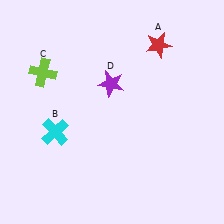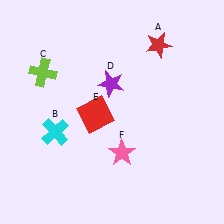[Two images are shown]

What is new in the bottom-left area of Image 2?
A red square (E) was added in the bottom-left area of Image 2.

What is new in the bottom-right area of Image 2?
A pink star (F) was added in the bottom-right area of Image 2.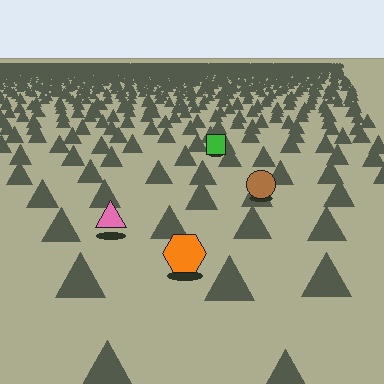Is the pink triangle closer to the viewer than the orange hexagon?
No. The orange hexagon is closer — you can tell from the texture gradient: the ground texture is coarser near it.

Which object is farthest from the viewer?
The green square is farthest from the viewer. It appears smaller and the ground texture around it is denser.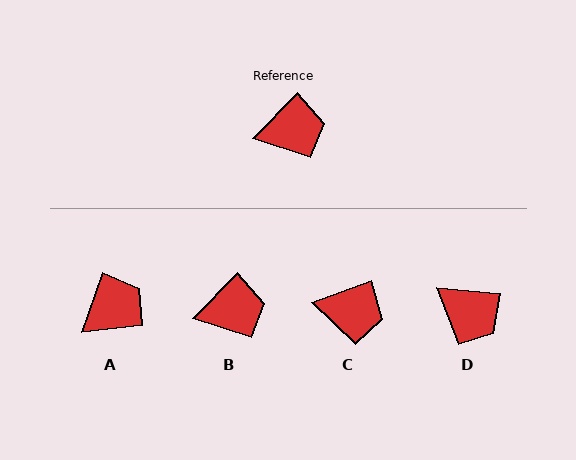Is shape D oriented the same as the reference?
No, it is off by about 51 degrees.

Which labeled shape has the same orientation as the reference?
B.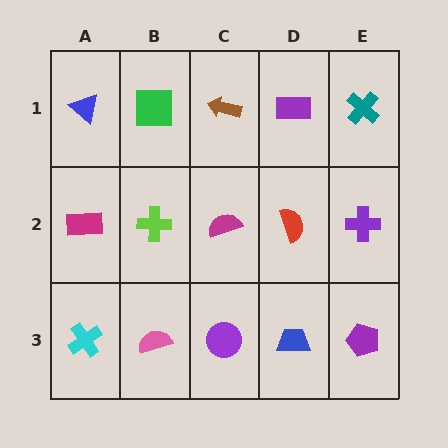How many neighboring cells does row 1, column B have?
3.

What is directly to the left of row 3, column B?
A cyan cross.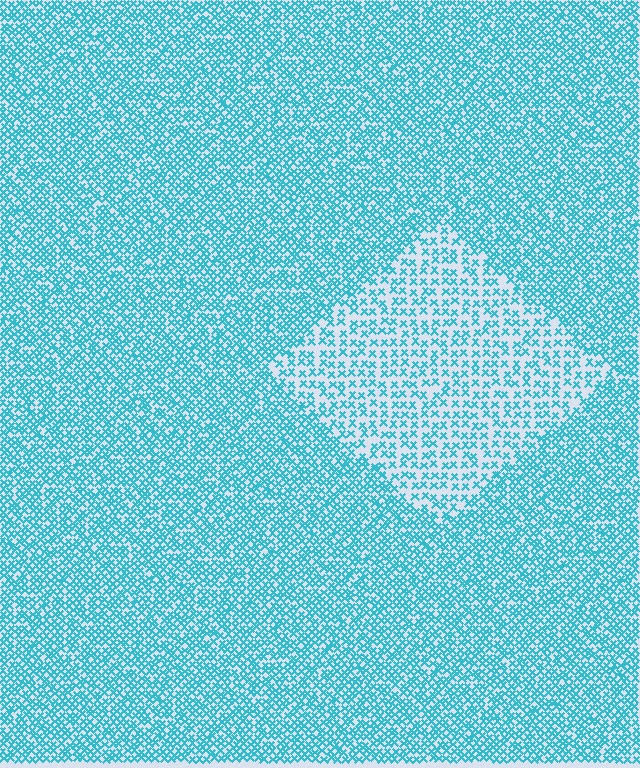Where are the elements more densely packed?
The elements are more densely packed outside the diamond boundary.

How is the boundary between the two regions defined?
The boundary is defined by a change in element density (approximately 2.0x ratio). All elements are the same color, size, and shape.